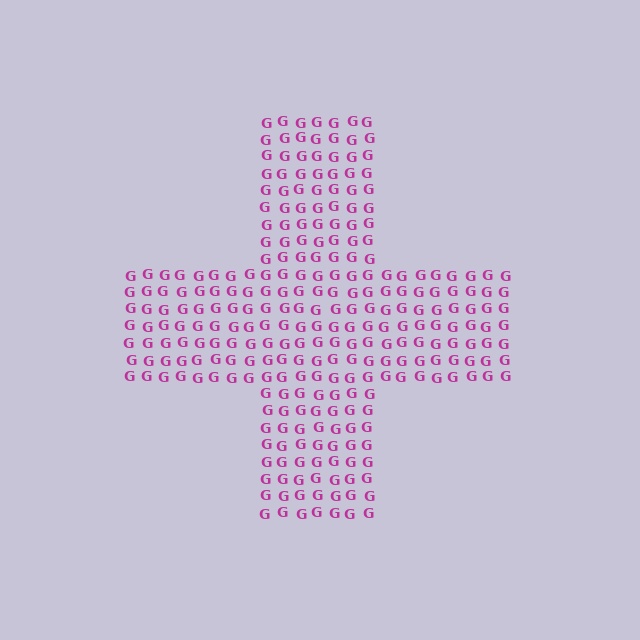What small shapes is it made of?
It is made of small letter G's.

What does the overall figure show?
The overall figure shows a cross.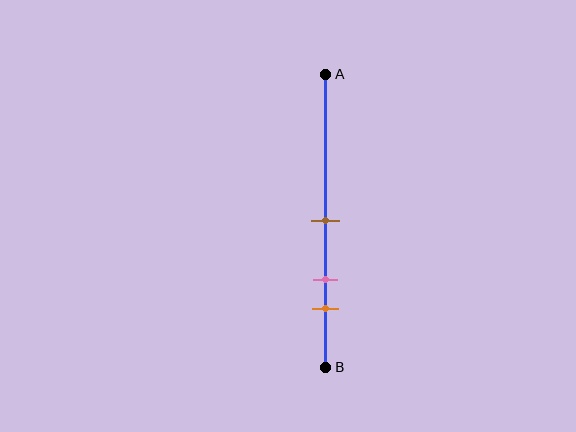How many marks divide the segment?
There are 3 marks dividing the segment.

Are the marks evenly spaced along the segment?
Yes, the marks are approximately evenly spaced.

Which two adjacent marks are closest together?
The pink and orange marks are the closest adjacent pair.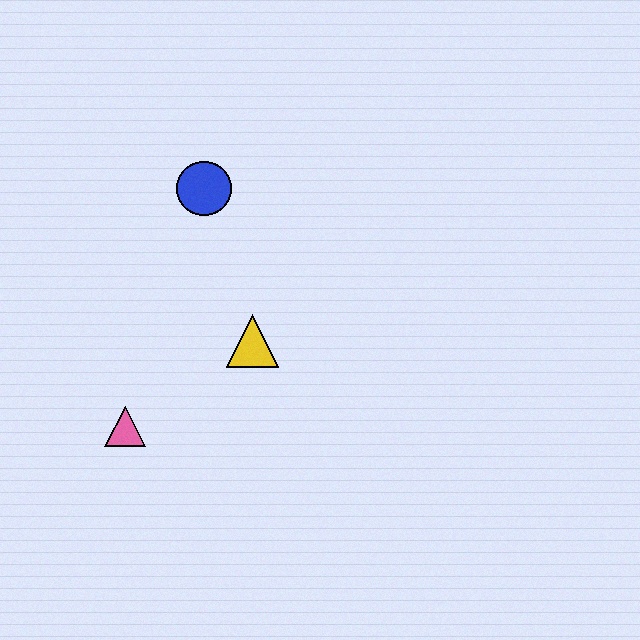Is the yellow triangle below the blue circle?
Yes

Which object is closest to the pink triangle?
The yellow triangle is closest to the pink triangle.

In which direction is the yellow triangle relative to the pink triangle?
The yellow triangle is to the right of the pink triangle.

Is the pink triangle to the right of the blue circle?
No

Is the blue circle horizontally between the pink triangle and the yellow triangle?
Yes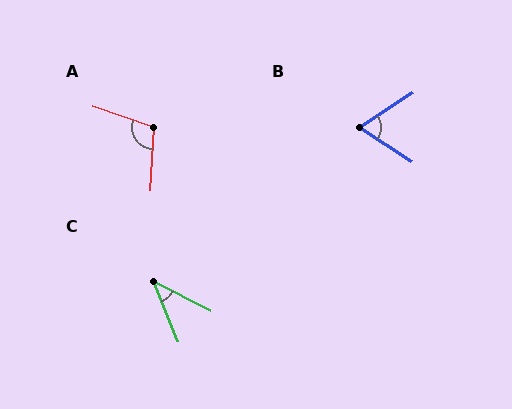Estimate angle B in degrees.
Approximately 66 degrees.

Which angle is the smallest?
C, at approximately 42 degrees.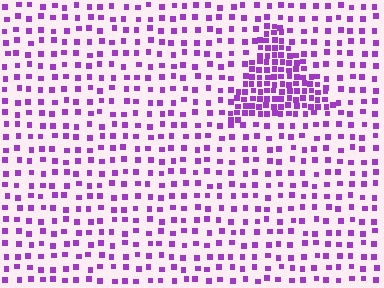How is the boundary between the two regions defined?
The boundary is defined by a change in element density (approximately 2.7x ratio). All elements are the same color, size, and shape.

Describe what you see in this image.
The image contains small purple elements arranged at two different densities. A triangle-shaped region is visible where the elements are more densely packed than the surrounding area.